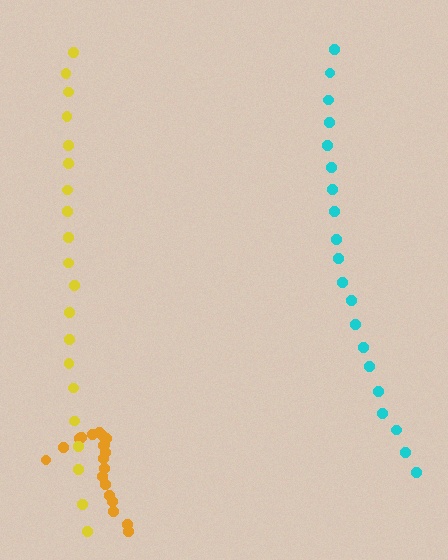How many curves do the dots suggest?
There are 3 distinct paths.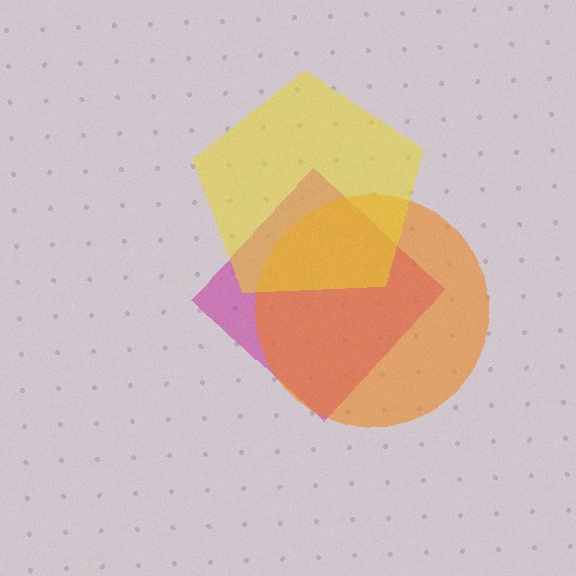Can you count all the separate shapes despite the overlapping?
Yes, there are 3 separate shapes.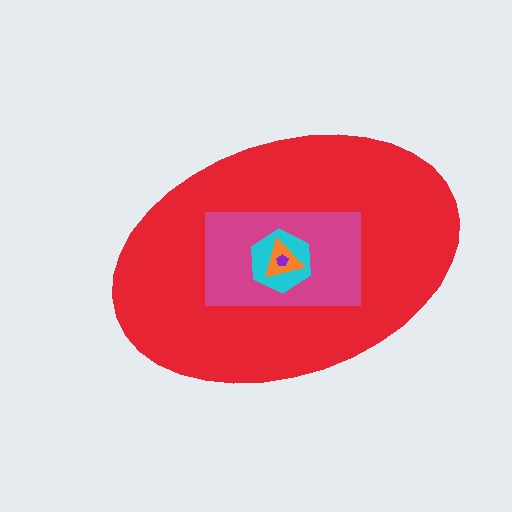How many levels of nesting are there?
5.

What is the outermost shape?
The red ellipse.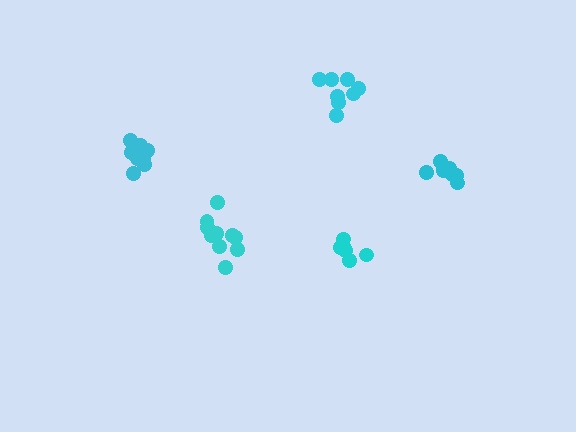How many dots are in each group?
Group 1: 7 dots, Group 2: 8 dots, Group 3: 8 dots, Group 4: 10 dots, Group 5: 8 dots (41 total).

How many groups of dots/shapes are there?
There are 5 groups.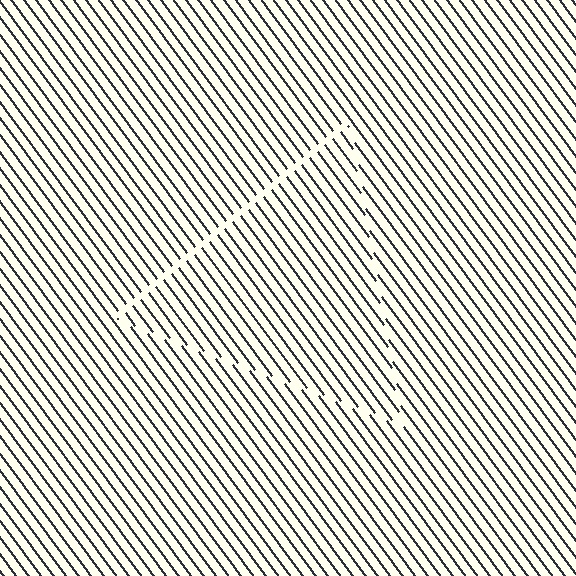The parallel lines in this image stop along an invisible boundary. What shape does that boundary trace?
An illusory triangle. The interior of the shape contains the same grating, shifted by half a period — the contour is defined by the phase discontinuity where line-ends from the inner and outer gratings abut.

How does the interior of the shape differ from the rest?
The interior of the shape contains the same grating, shifted by half a period — the contour is defined by the phase discontinuity where line-ends from the inner and outer gratings abut.